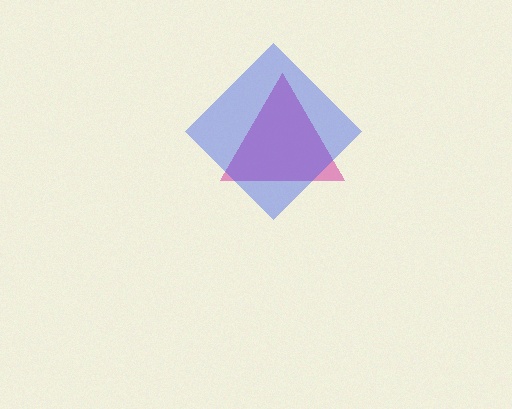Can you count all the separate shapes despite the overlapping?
Yes, there are 2 separate shapes.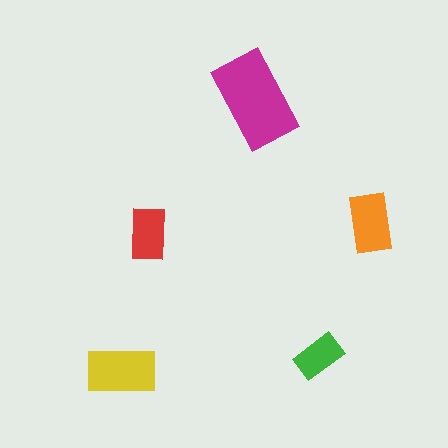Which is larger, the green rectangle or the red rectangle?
The red one.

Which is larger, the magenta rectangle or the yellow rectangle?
The magenta one.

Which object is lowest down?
The yellow rectangle is bottommost.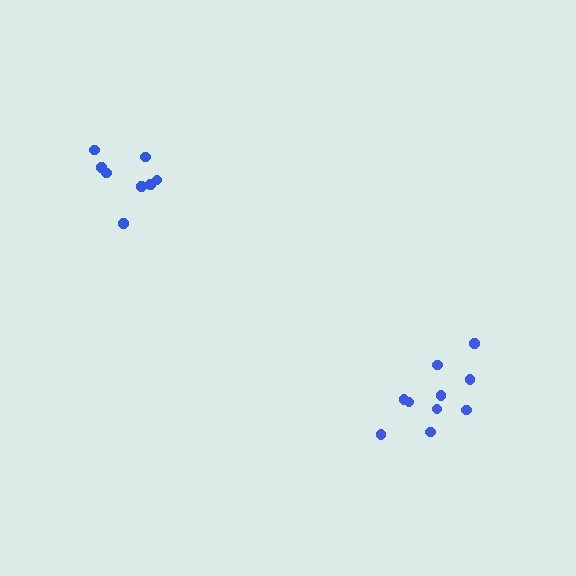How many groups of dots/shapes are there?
There are 2 groups.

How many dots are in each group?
Group 1: 10 dots, Group 2: 8 dots (18 total).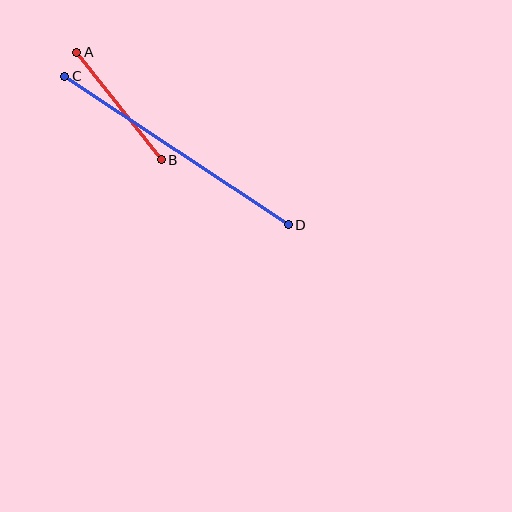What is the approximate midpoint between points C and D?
The midpoint is at approximately (177, 150) pixels.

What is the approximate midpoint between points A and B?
The midpoint is at approximately (119, 106) pixels.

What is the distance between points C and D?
The distance is approximately 269 pixels.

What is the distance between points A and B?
The distance is approximately 137 pixels.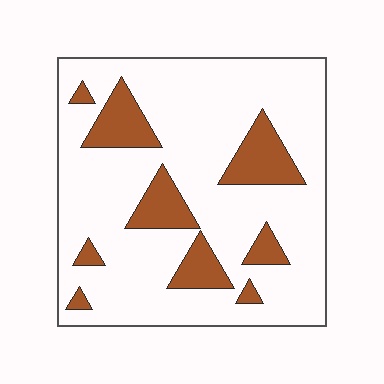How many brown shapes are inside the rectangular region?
9.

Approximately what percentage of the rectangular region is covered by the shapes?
Approximately 20%.